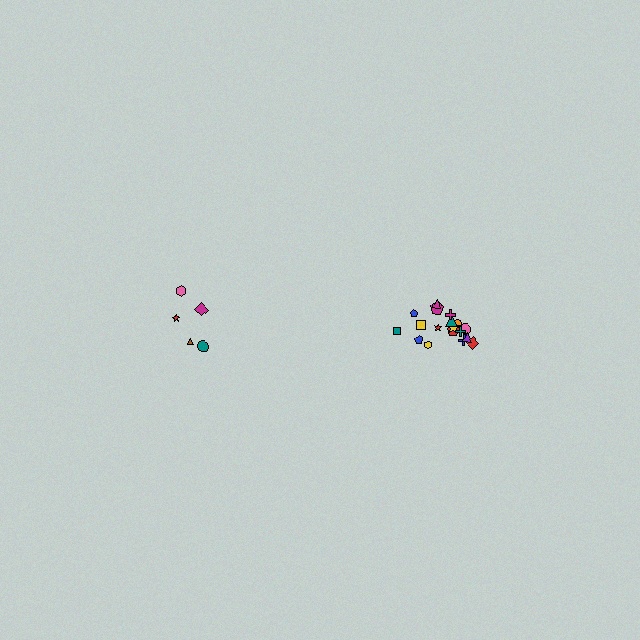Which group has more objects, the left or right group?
The right group.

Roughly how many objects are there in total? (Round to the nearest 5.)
Roughly 25 objects in total.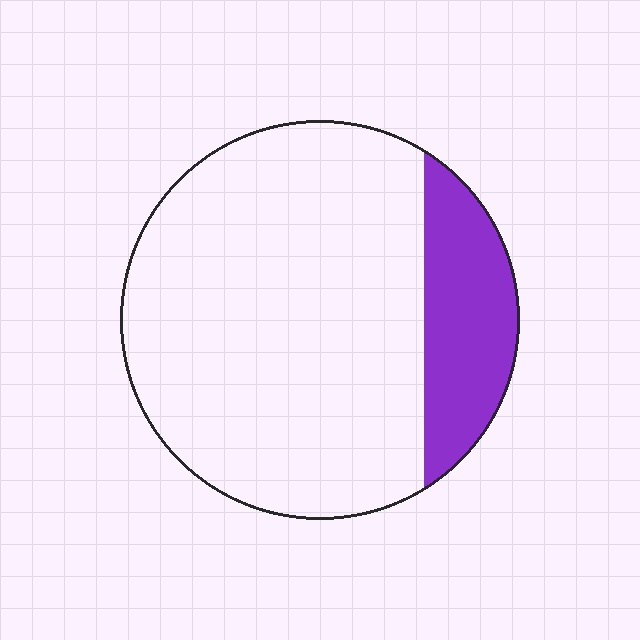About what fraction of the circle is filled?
About one fifth (1/5).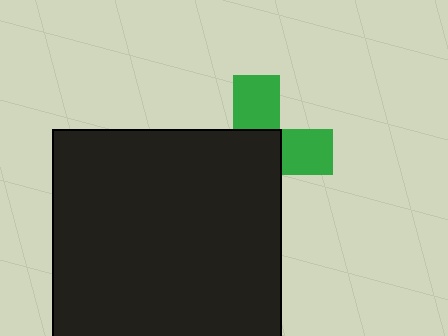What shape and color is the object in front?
The object in front is a black square.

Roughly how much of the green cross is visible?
A small part of it is visible (roughly 41%).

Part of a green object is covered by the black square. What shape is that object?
It is a cross.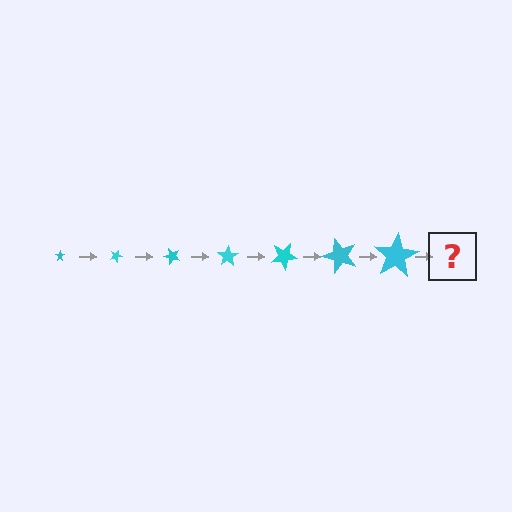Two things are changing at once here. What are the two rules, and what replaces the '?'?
The two rules are that the star grows larger each step and it rotates 25 degrees each step. The '?' should be a star, larger than the previous one and rotated 175 degrees from the start.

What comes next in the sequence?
The next element should be a star, larger than the previous one and rotated 175 degrees from the start.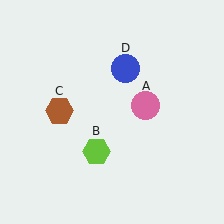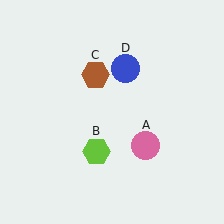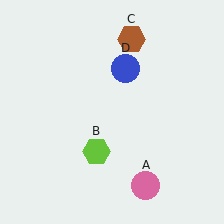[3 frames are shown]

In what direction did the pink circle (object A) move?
The pink circle (object A) moved down.